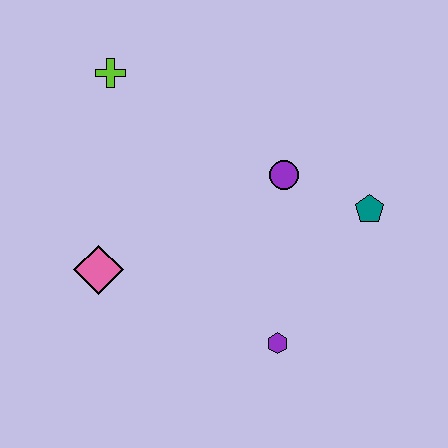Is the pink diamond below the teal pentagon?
Yes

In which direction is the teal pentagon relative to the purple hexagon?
The teal pentagon is above the purple hexagon.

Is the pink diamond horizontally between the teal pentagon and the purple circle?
No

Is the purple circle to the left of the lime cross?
No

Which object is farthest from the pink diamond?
The teal pentagon is farthest from the pink diamond.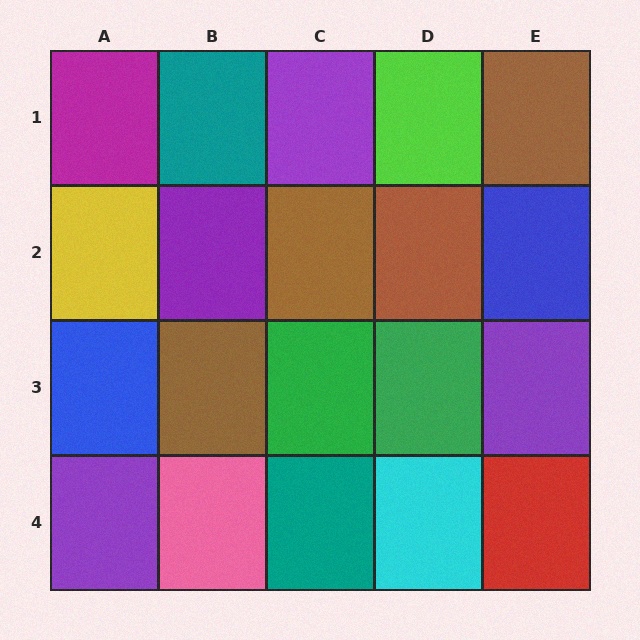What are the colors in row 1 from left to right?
Magenta, teal, purple, lime, brown.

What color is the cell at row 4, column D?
Cyan.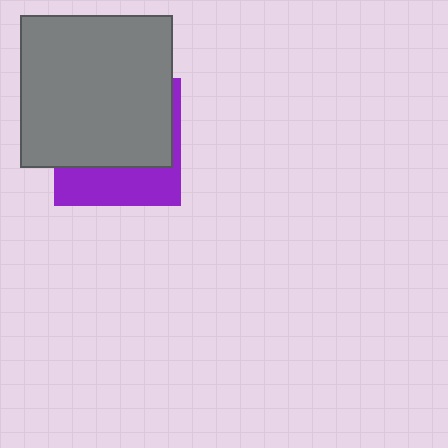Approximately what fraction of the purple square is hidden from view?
Roughly 66% of the purple square is hidden behind the gray square.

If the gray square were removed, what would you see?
You would see the complete purple square.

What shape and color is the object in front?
The object in front is a gray square.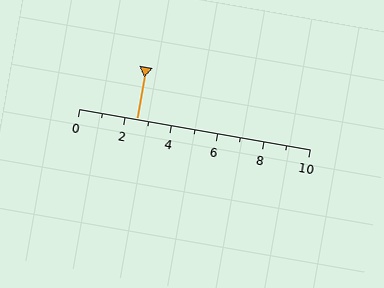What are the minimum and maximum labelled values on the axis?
The axis runs from 0 to 10.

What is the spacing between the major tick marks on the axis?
The major ticks are spaced 2 apart.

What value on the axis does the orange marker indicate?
The marker indicates approximately 2.5.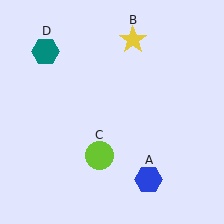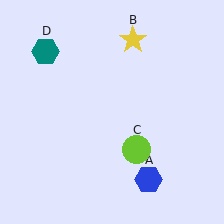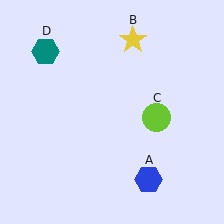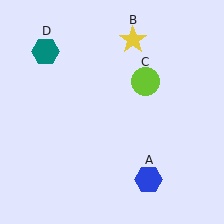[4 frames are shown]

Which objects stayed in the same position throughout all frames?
Blue hexagon (object A) and yellow star (object B) and teal hexagon (object D) remained stationary.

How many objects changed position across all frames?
1 object changed position: lime circle (object C).